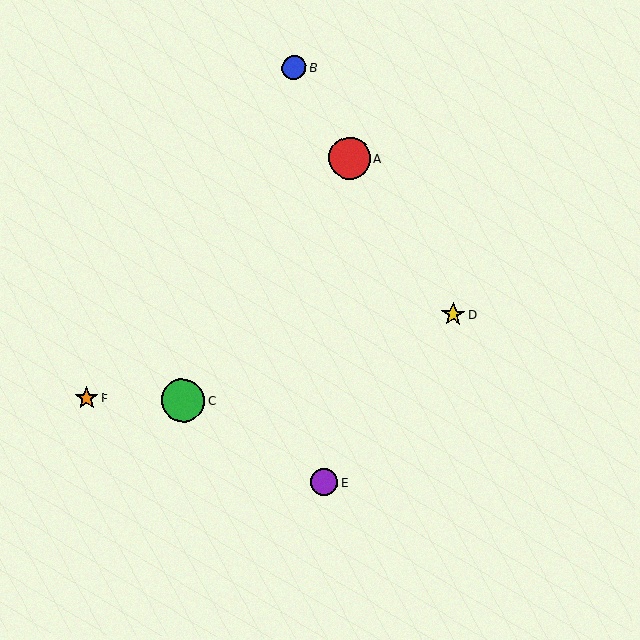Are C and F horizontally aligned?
Yes, both are at y≈401.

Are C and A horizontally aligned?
No, C is at y≈401 and A is at y≈158.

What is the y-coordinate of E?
Object E is at y≈482.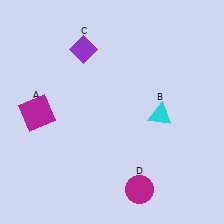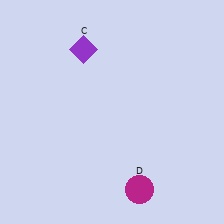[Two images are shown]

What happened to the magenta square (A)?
The magenta square (A) was removed in Image 2. It was in the bottom-left area of Image 1.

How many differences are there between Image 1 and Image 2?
There are 2 differences between the two images.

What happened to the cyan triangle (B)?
The cyan triangle (B) was removed in Image 2. It was in the bottom-right area of Image 1.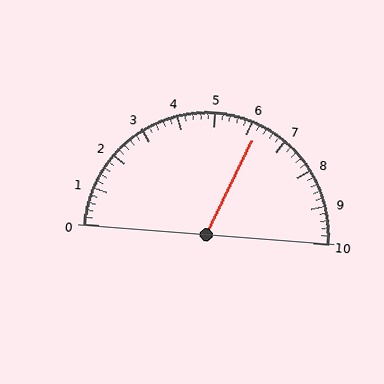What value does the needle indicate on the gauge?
The needle indicates approximately 6.2.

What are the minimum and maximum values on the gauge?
The gauge ranges from 0 to 10.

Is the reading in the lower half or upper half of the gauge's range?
The reading is in the upper half of the range (0 to 10).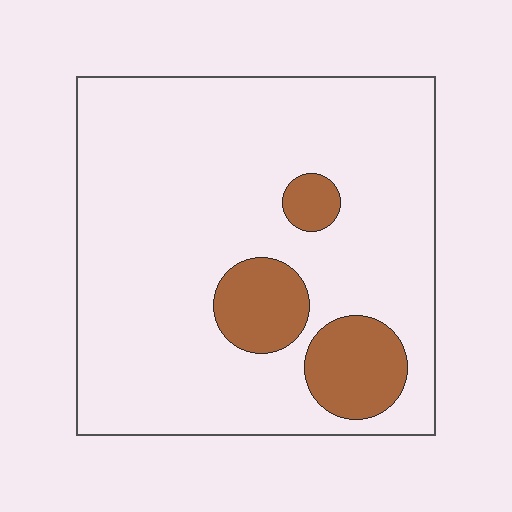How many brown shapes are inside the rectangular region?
3.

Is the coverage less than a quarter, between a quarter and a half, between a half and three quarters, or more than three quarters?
Less than a quarter.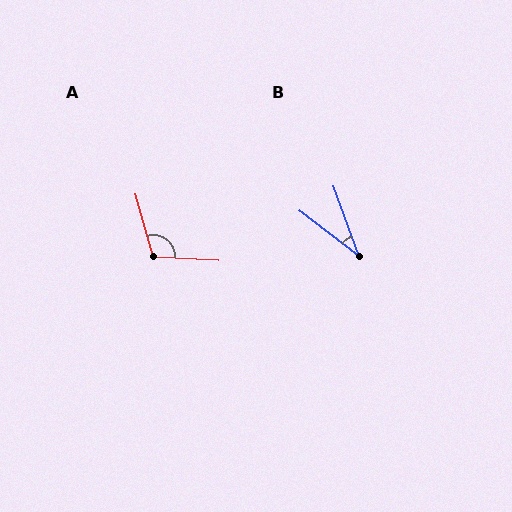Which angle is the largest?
A, at approximately 109 degrees.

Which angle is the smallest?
B, at approximately 33 degrees.